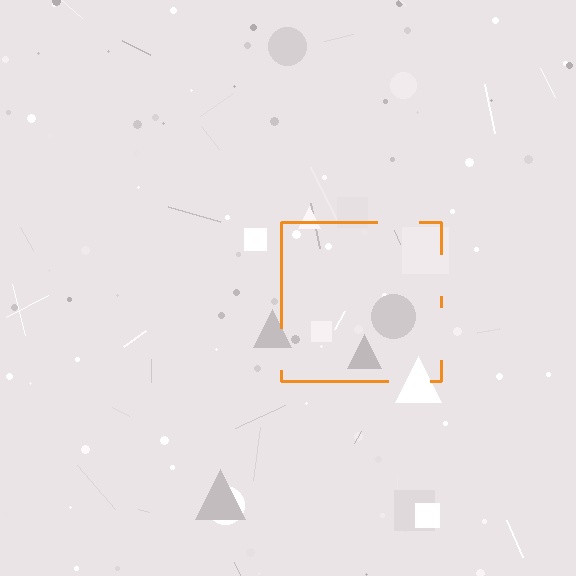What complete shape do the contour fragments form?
The contour fragments form a square.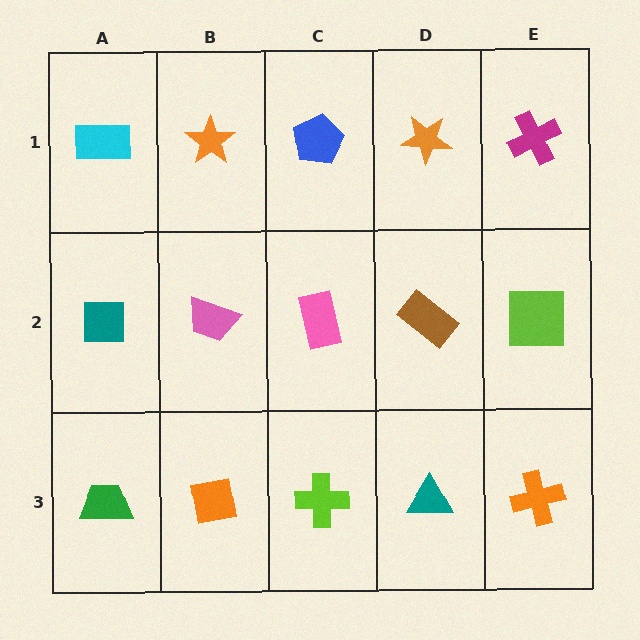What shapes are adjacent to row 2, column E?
A magenta cross (row 1, column E), an orange cross (row 3, column E), a brown rectangle (row 2, column D).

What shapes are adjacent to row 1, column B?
A pink trapezoid (row 2, column B), a cyan rectangle (row 1, column A), a blue pentagon (row 1, column C).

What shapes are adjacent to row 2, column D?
An orange star (row 1, column D), a teal triangle (row 3, column D), a pink rectangle (row 2, column C), a lime square (row 2, column E).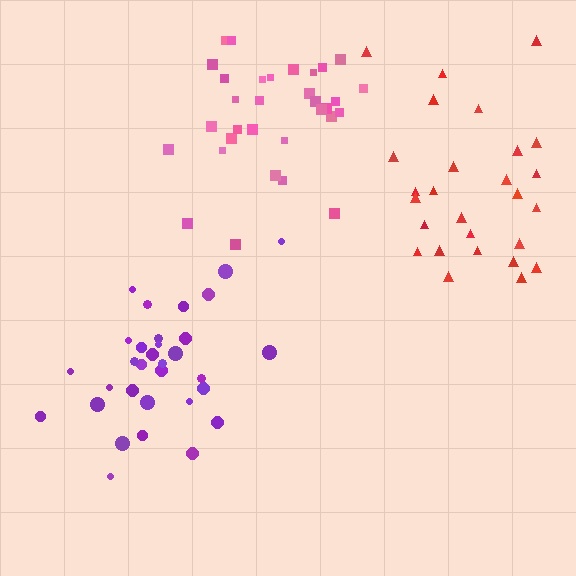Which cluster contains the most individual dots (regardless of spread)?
Pink (32).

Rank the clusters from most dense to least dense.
purple, pink, red.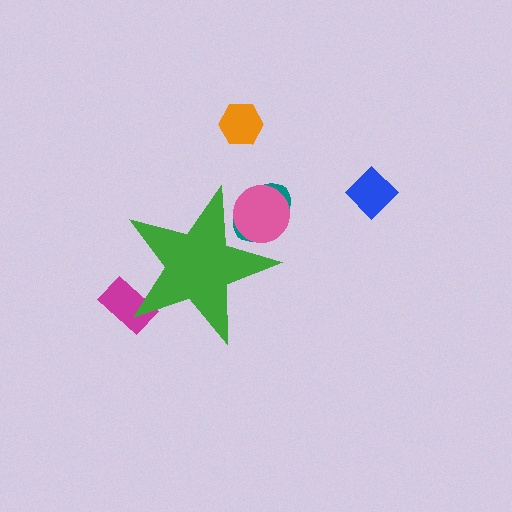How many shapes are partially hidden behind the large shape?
3 shapes are partially hidden.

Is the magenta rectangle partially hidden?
Yes, the magenta rectangle is partially hidden behind the green star.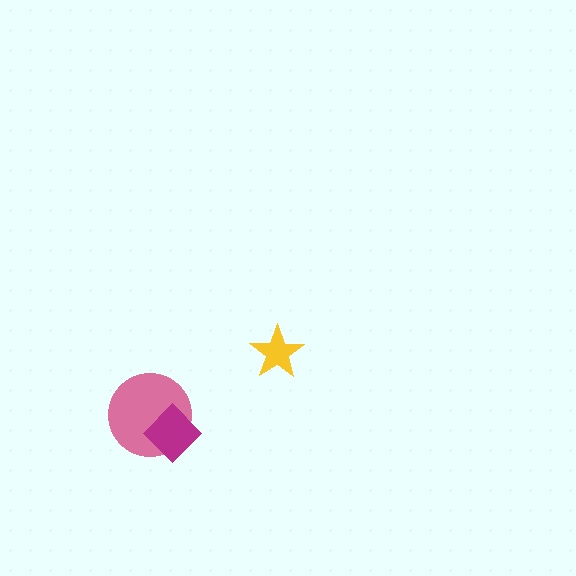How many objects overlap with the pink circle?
1 object overlaps with the pink circle.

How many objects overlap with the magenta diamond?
1 object overlaps with the magenta diamond.